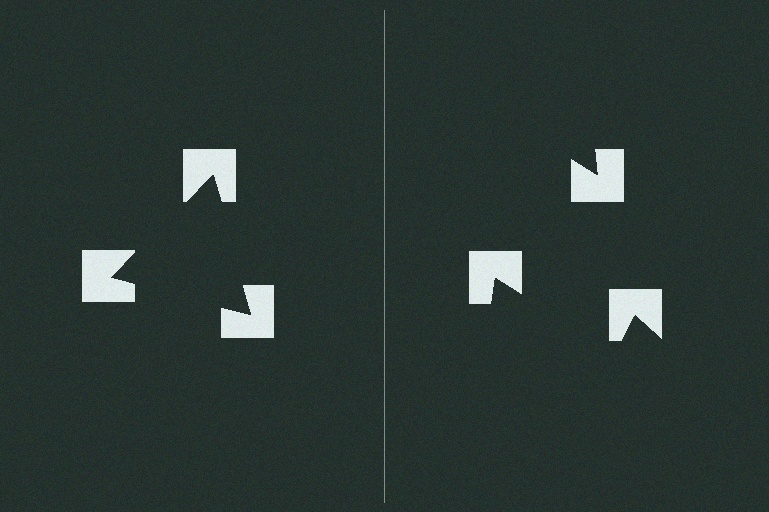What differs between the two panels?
The notched squares are positioned identically on both sides; only the wedge orientations differ. On the left they align to a triangle; on the right they are misaligned.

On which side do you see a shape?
An illusory triangle appears on the left side. On the right side the wedge cuts are rotated, so no coherent shape forms.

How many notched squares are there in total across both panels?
6 — 3 on each side.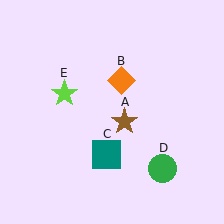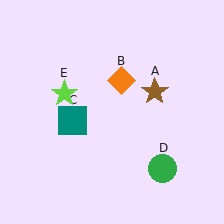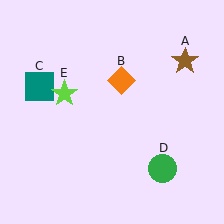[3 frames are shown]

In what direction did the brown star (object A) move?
The brown star (object A) moved up and to the right.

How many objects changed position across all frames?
2 objects changed position: brown star (object A), teal square (object C).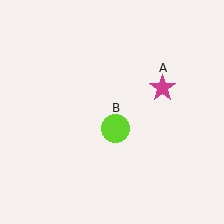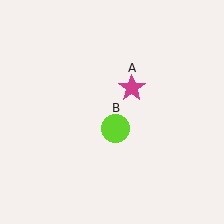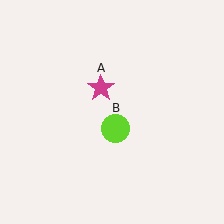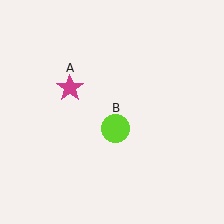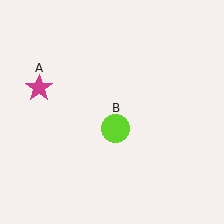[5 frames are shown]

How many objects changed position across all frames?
1 object changed position: magenta star (object A).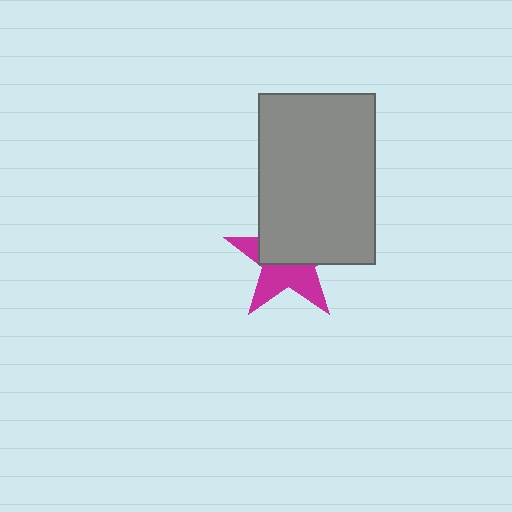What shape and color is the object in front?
The object in front is a gray rectangle.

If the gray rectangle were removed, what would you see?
You would see the complete magenta star.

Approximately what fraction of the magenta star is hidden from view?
Roughly 54% of the magenta star is hidden behind the gray rectangle.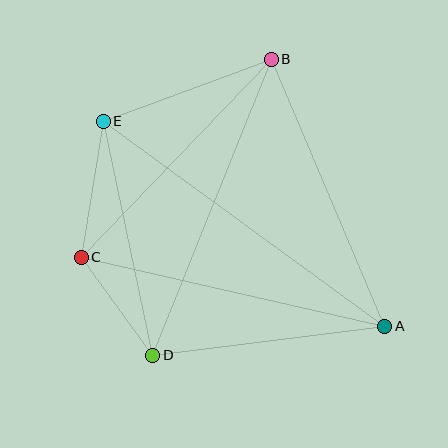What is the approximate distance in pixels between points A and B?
The distance between A and B is approximately 290 pixels.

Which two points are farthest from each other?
Points A and E are farthest from each other.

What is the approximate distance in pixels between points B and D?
The distance between B and D is approximately 319 pixels.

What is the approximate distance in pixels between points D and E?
The distance between D and E is approximately 239 pixels.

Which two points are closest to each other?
Points C and D are closest to each other.